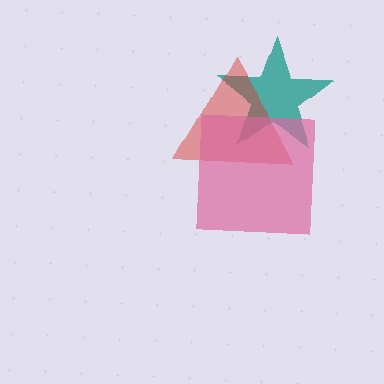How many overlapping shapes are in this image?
There are 3 overlapping shapes in the image.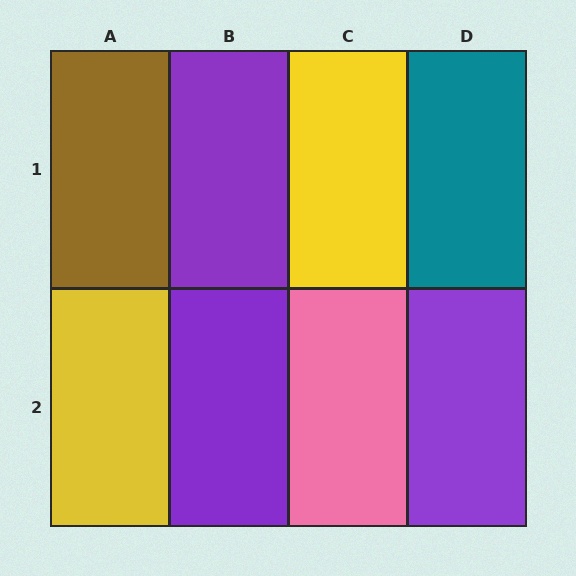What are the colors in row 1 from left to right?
Brown, purple, yellow, teal.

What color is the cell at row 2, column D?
Purple.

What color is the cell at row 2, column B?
Purple.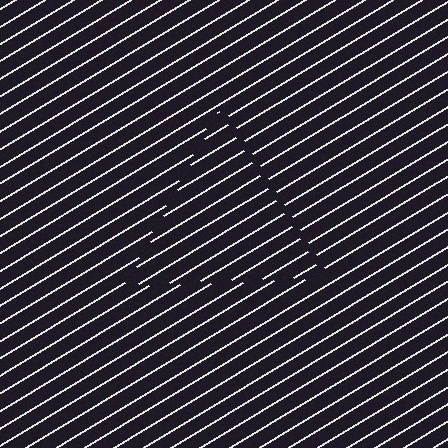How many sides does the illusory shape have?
3 sides — the line-ends trace a triangle.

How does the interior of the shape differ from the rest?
The interior of the shape contains the same grating, shifted by half a period — the contour is defined by the phase discontinuity where line-ends from the inner and outer gratings abut.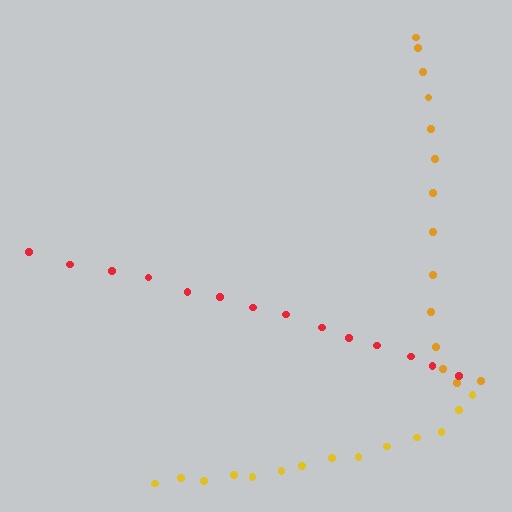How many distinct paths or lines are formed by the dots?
There are 3 distinct paths.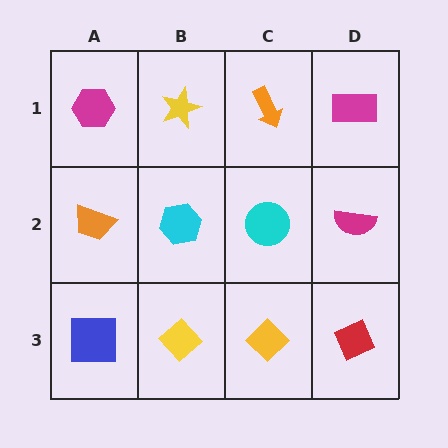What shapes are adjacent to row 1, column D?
A magenta semicircle (row 2, column D), an orange arrow (row 1, column C).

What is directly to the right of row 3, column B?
A yellow diamond.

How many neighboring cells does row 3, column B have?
3.